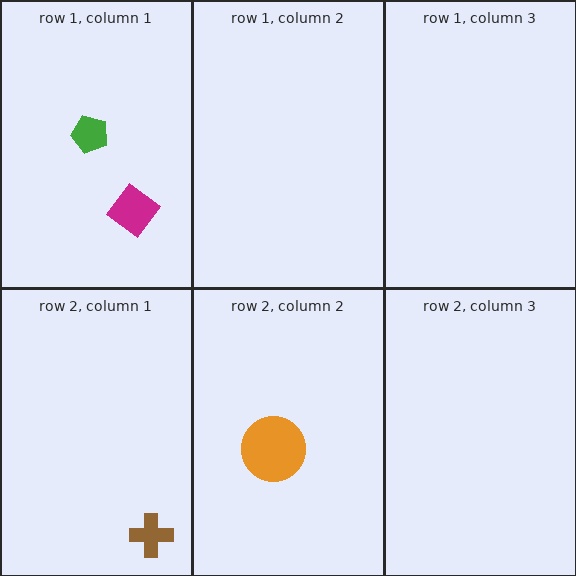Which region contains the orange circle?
The row 2, column 2 region.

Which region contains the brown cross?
The row 2, column 1 region.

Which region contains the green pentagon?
The row 1, column 1 region.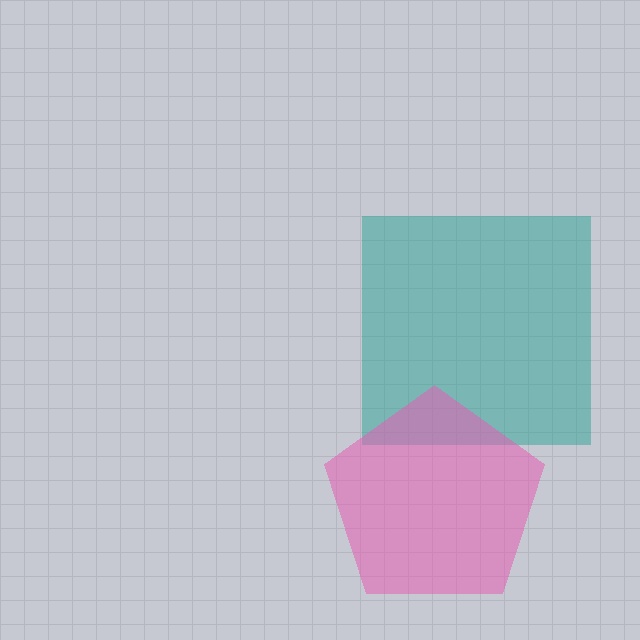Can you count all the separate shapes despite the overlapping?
Yes, there are 2 separate shapes.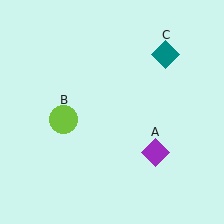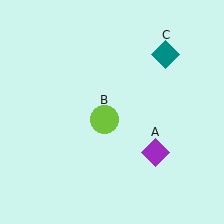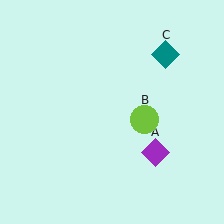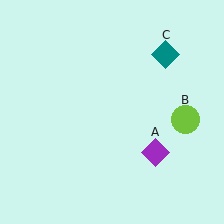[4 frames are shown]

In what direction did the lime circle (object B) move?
The lime circle (object B) moved right.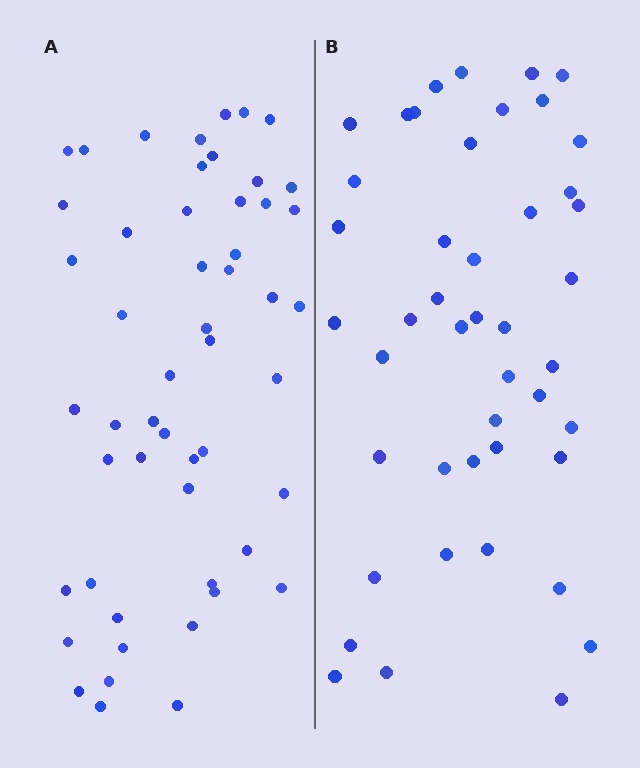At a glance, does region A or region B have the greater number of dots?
Region A (the left region) has more dots.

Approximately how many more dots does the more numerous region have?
Region A has roughly 8 or so more dots than region B.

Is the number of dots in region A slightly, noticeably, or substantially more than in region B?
Region A has only slightly more — the two regions are fairly close. The ratio is roughly 1.2 to 1.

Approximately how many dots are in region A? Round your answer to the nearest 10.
About 50 dots. (The exact count is 52, which rounds to 50.)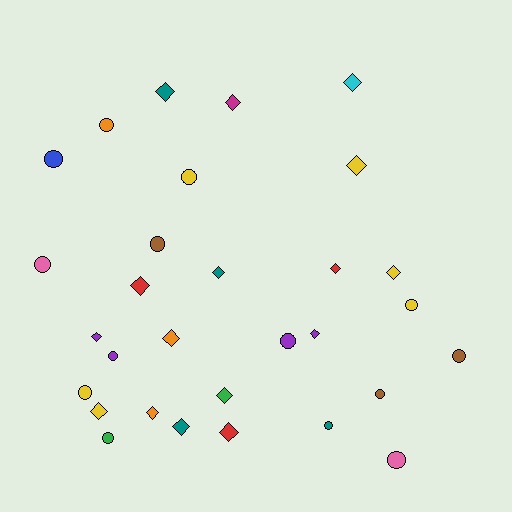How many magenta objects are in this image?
There is 1 magenta object.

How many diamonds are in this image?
There are 16 diamonds.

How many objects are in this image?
There are 30 objects.